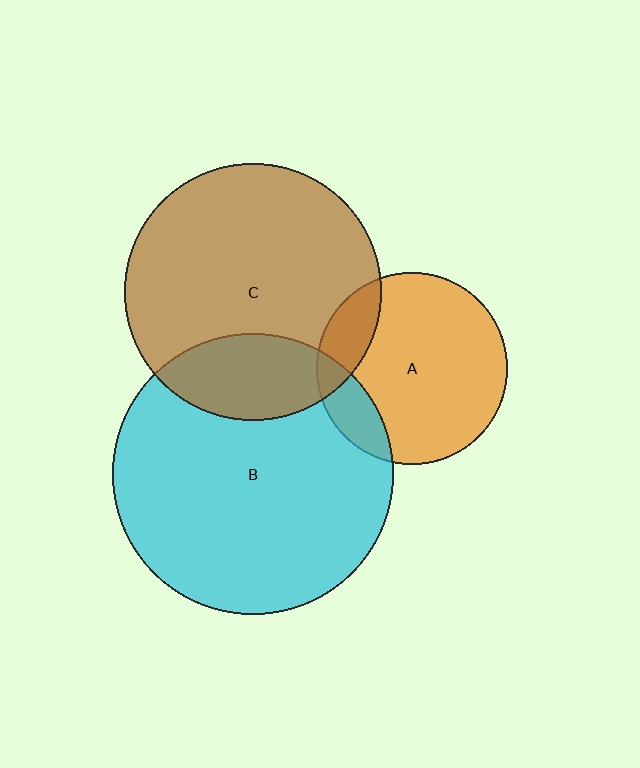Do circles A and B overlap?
Yes.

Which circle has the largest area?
Circle B (cyan).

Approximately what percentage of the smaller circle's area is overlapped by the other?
Approximately 15%.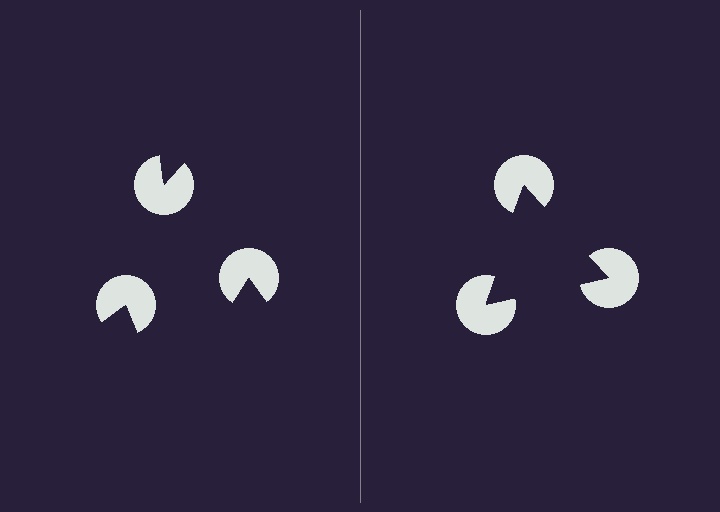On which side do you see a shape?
An illusory triangle appears on the right side. On the left side the wedge cuts are rotated, so no coherent shape forms.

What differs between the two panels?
The pac-man discs are positioned identically on both sides; only the wedge orientations differ. On the right they align to a triangle; on the left they are misaligned.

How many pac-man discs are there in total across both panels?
6 — 3 on each side.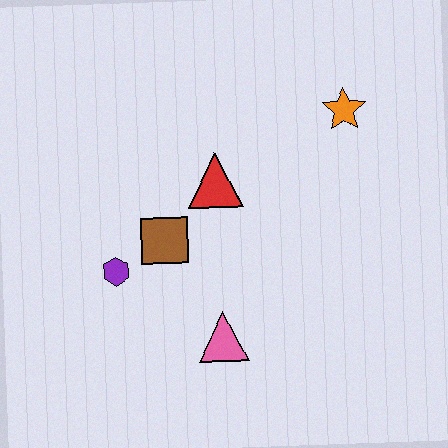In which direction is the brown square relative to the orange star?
The brown square is to the left of the orange star.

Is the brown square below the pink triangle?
No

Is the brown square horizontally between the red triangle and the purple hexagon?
Yes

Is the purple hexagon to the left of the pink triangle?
Yes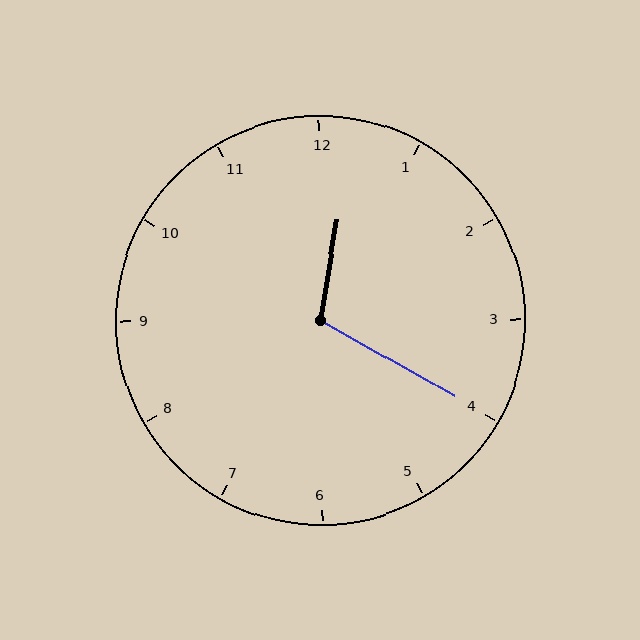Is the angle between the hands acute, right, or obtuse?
It is obtuse.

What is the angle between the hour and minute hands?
Approximately 110 degrees.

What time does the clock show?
12:20.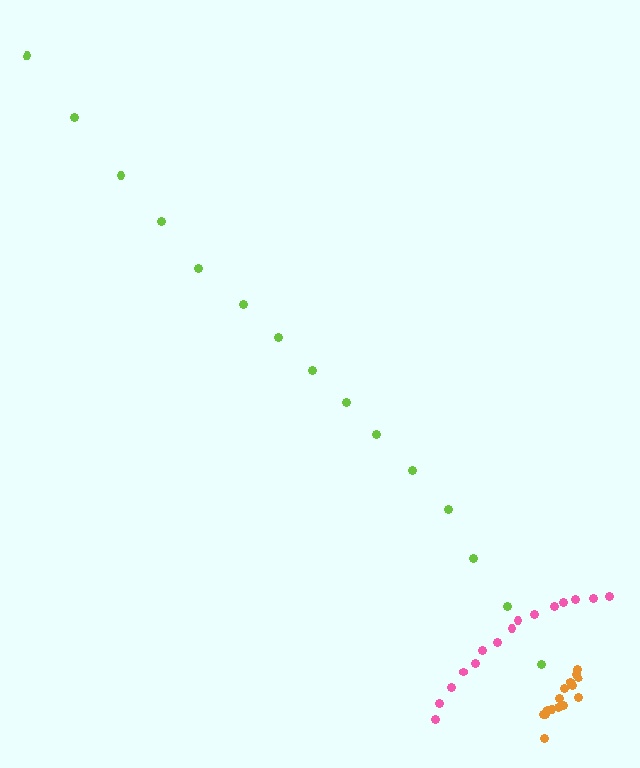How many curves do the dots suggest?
There are 3 distinct paths.